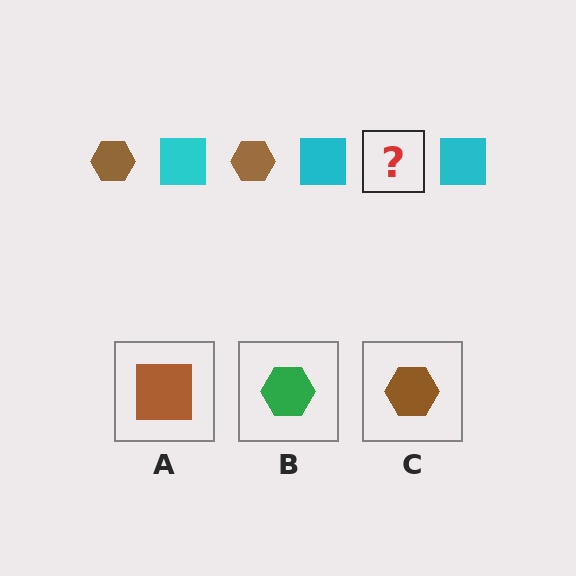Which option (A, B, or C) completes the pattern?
C.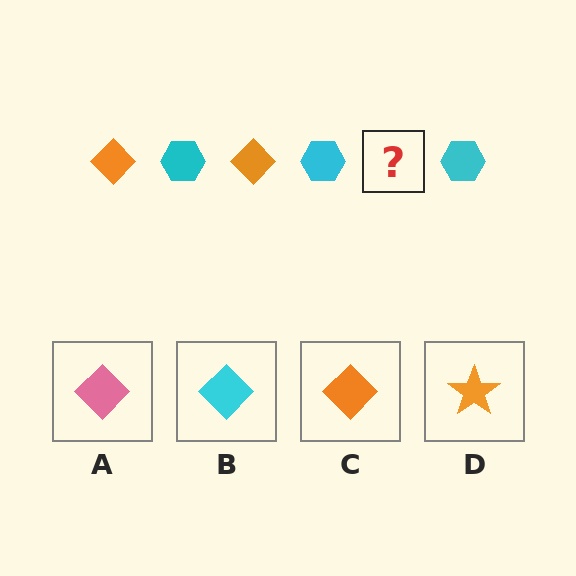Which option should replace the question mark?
Option C.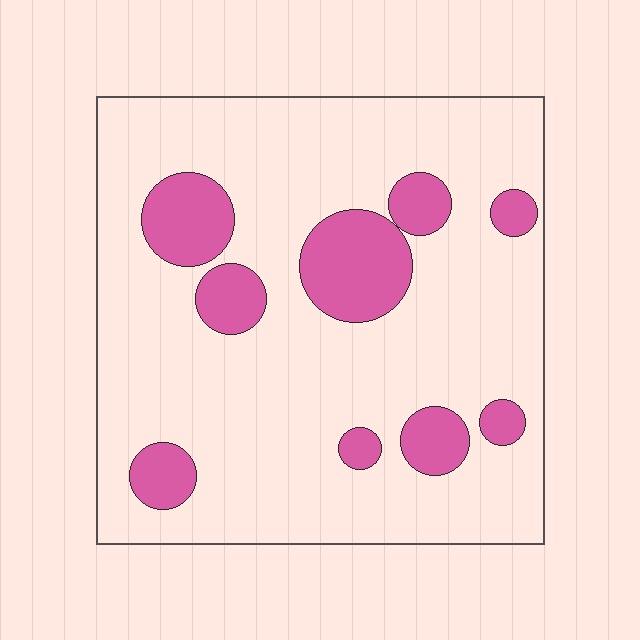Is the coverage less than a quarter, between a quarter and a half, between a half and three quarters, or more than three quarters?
Less than a quarter.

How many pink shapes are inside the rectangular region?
9.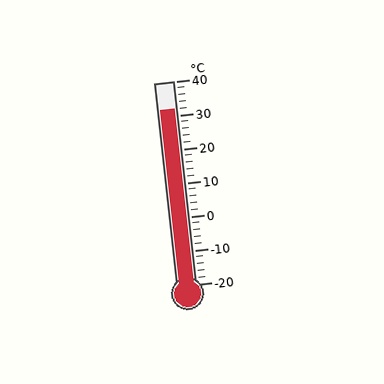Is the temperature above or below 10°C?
The temperature is above 10°C.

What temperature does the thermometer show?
The thermometer shows approximately 32°C.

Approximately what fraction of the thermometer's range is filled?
The thermometer is filled to approximately 85% of its range.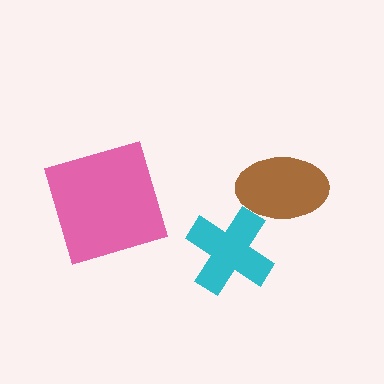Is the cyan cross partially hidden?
Yes, it is partially covered by another shape.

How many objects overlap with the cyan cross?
1 object overlaps with the cyan cross.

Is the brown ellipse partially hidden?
No, no other shape covers it.